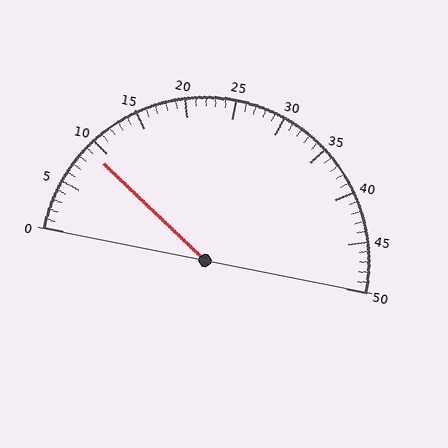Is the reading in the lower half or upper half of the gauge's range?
The reading is in the lower half of the range (0 to 50).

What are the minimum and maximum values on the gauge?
The gauge ranges from 0 to 50.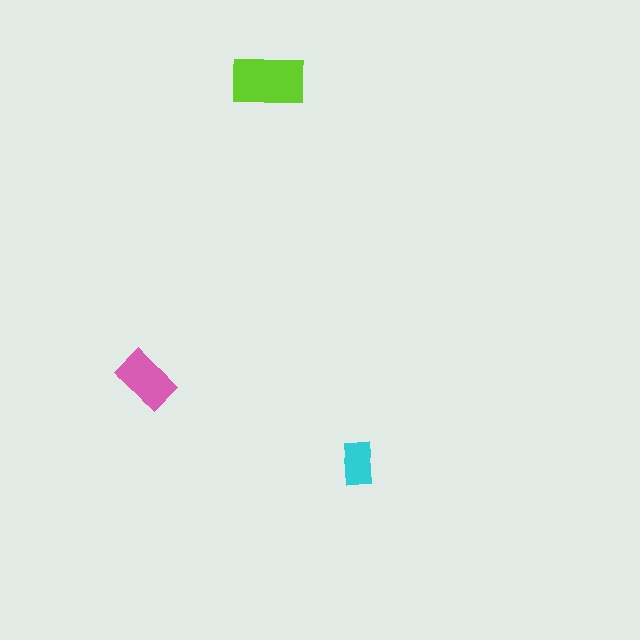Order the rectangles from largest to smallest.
the lime one, the pink one, the cyan one.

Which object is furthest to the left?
The pink rectangle is leftmost.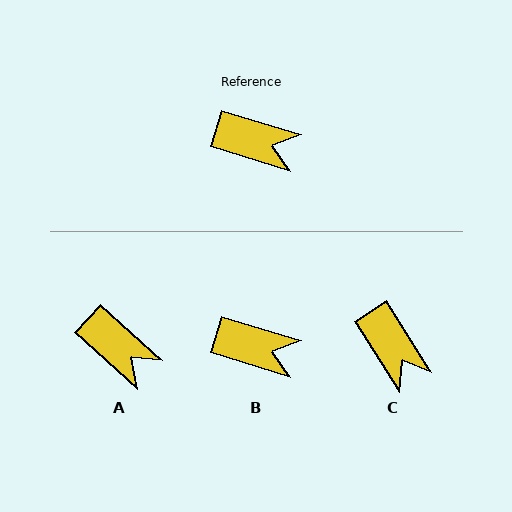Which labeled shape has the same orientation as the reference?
B.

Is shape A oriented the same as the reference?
No, it is off by about 25 degrees.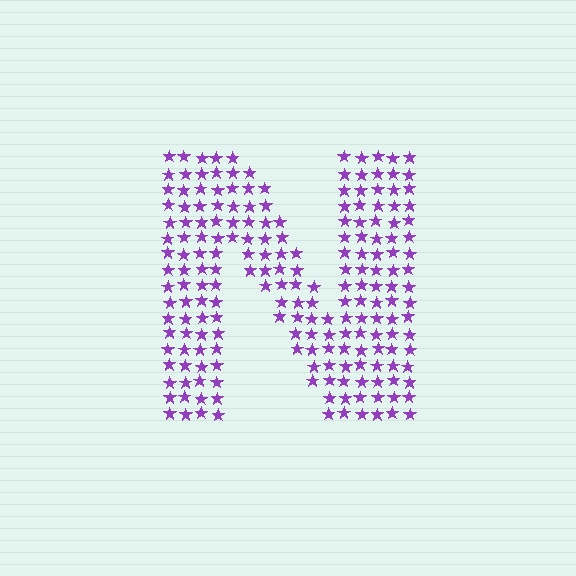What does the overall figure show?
The overall figure shows the letter N.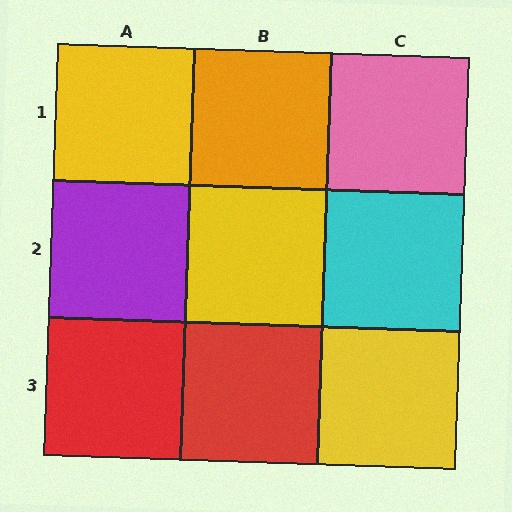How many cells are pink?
1 cell is pink.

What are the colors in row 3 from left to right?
Red, red, yellow.